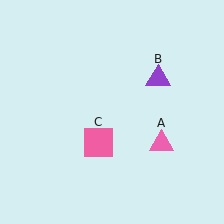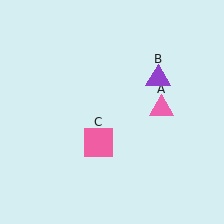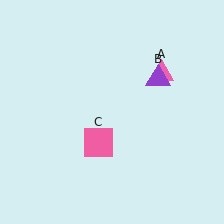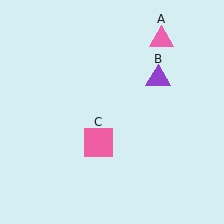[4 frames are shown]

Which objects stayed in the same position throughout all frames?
Purple triangle (object B) and pink square (object C) remained stationary.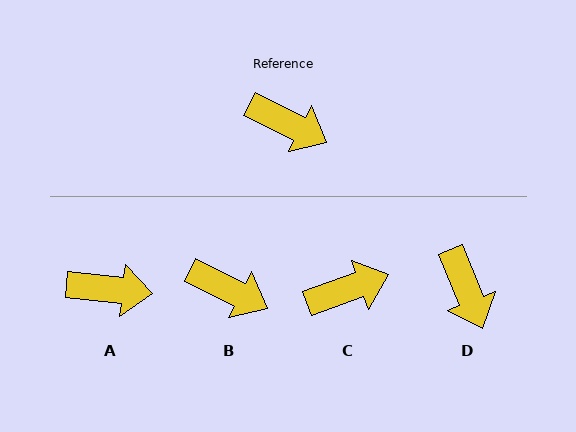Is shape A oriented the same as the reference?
No, it is off by about 20 degrees.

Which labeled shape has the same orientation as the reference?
B.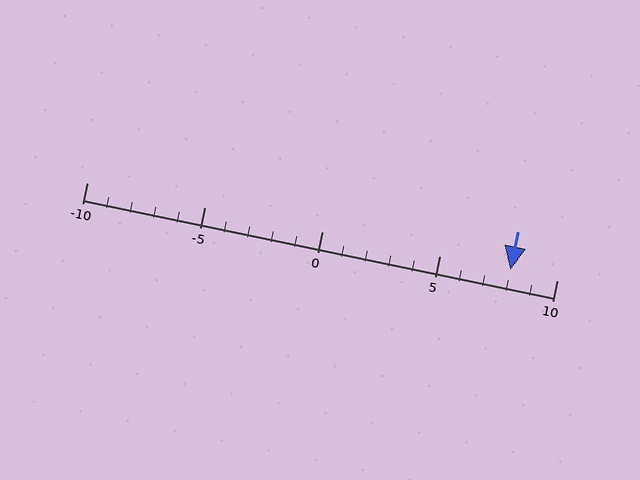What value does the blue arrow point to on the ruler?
The blue arrow points to approximately 8.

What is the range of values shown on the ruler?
The ruler shows values from -10 to 10.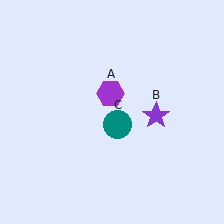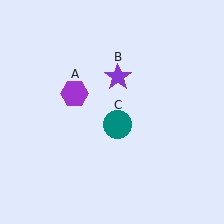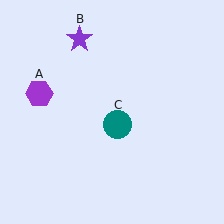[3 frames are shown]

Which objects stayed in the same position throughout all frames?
Teal circle (object C) remained stationary.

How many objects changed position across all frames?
2 objects changed position: purple hexagon (object A), purple star (object B).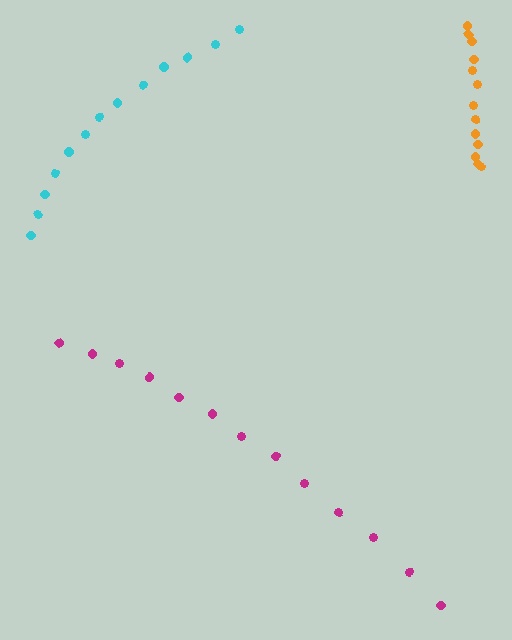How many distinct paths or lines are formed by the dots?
There are 3 distinct paths.